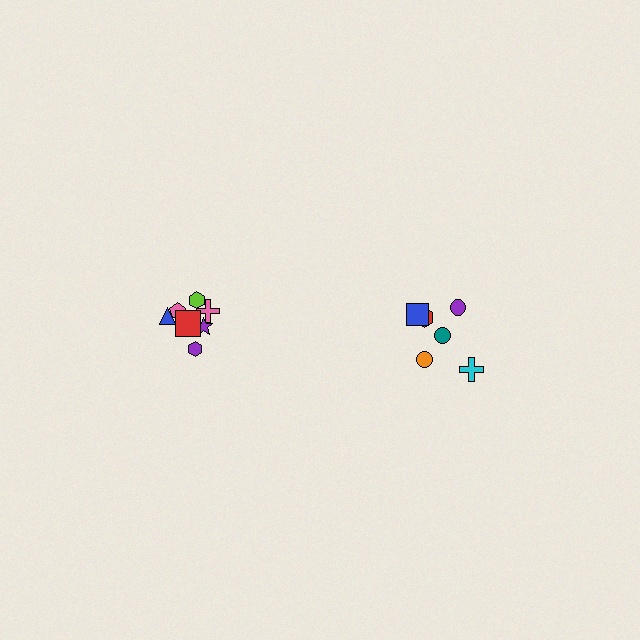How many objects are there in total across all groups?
There are 14 objects.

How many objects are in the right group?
There are 6 objects.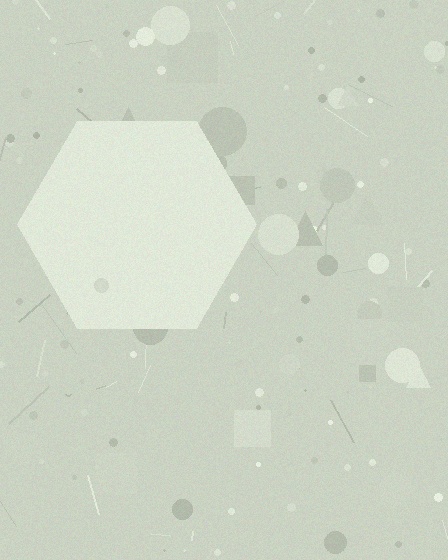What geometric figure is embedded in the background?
A hexagon is embedded in the background.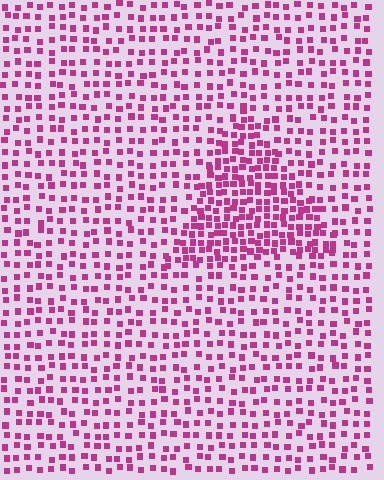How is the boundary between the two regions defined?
The boundary is defined by a change in element density (approximately 1.9x ratio). All elements are the same color, size, and shape.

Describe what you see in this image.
The image contains small magenta elements arranged at two different densities. A triangle-shaped region is visible where the elements are more densely packed than the surrounding area.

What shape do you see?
I see a triangle.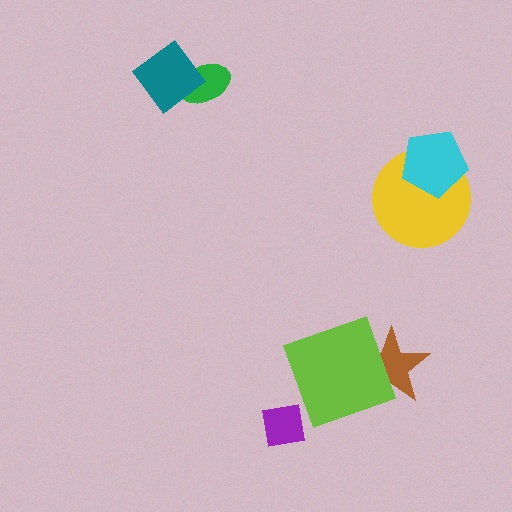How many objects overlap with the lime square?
1 object overlaps with the lime square.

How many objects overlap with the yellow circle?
1 object overlaps with the yellow circle.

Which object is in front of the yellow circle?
The cyan pentagon is in front of the yellow circle.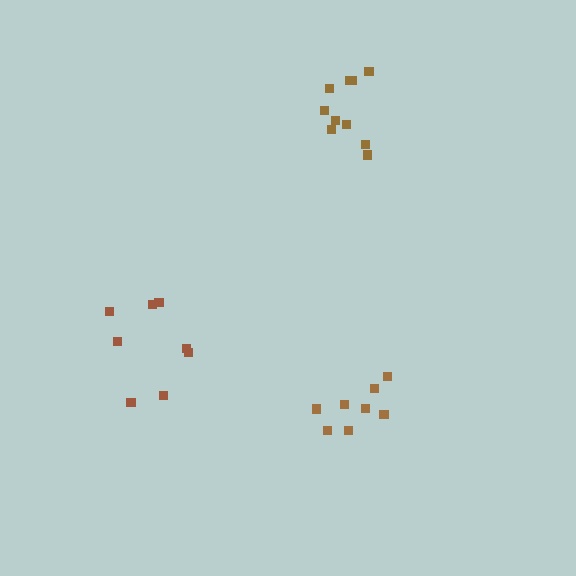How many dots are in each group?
Group 1: 8 dots, Group 2: 8 dots, Group 3: 10 dots (26 total).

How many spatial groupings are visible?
There are 3 spatial groupings.